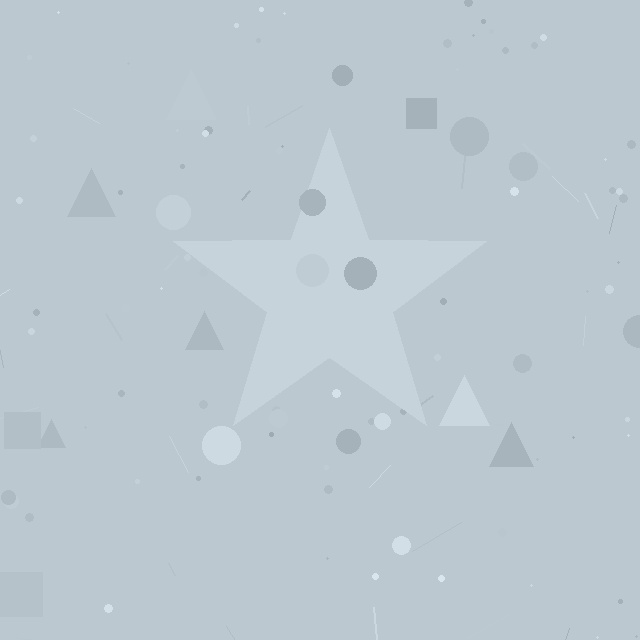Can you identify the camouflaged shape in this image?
The camouflaged shape is a star.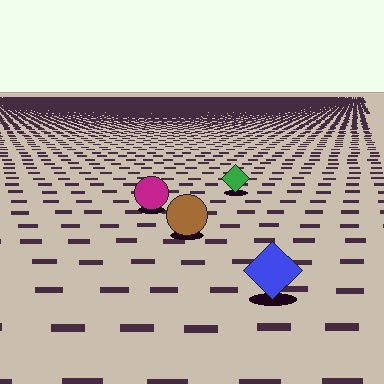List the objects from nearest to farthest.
From nearest to farthest: the blue diamond, the brown circle, the magenta circle, the green diamond.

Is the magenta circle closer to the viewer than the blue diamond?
No. The blue diamond is closer — you can tell from the texture gradient: the ground texture is coarser near it.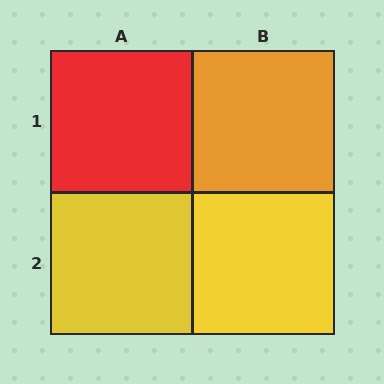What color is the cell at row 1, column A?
Red.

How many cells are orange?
1 cell is orange.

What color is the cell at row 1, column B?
Orange.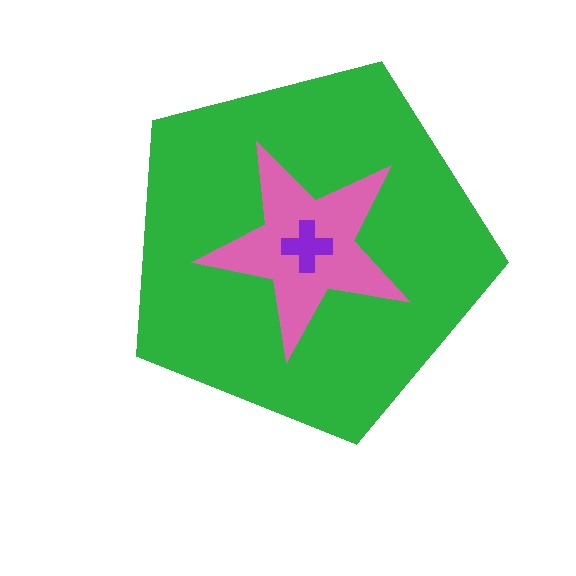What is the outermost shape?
The green pentagon.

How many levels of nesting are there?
3.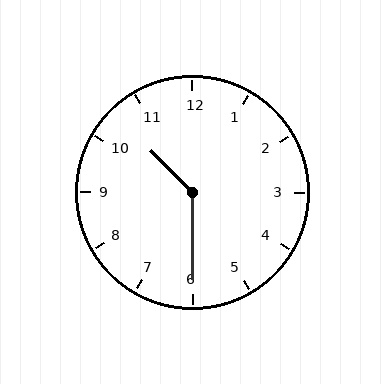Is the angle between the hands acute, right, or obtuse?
It is obtuse.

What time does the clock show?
10:30.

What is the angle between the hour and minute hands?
Approximately 135 degrees.